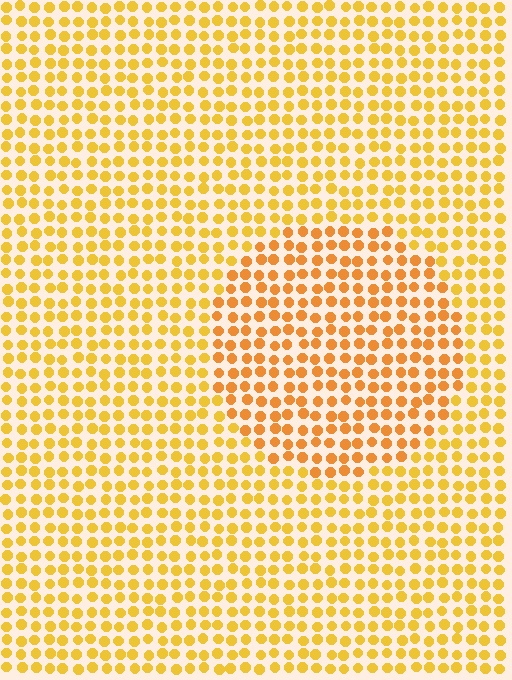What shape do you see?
I see a circle.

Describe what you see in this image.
The image is filled with small yellow elements in a uniform arrangement. A circle-shaped region is visible where the elements are tinted to a slightly different hue, forming a subtle color boundary.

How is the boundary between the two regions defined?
The boundary is defined purely by a slight shift in hue (about 18 degrees). Spacing, size, and orientation are identical on both sides.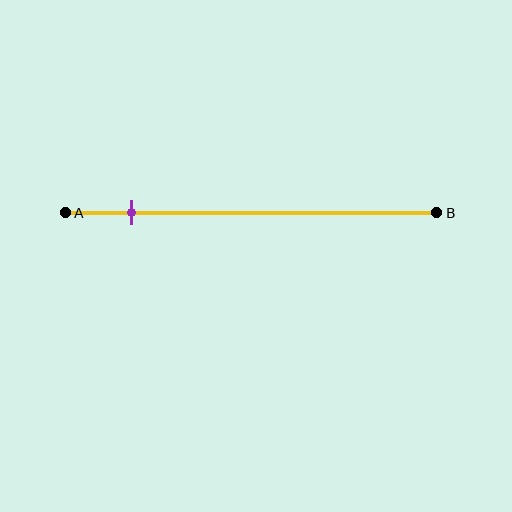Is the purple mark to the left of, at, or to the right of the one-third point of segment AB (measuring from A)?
The purple mark is to the left of the one-third point of segment AB.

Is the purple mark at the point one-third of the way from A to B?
No, the mark is at about 20% from A, not at the 33% one-third point.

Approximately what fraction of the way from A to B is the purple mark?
The purple mark is approximately 20% of the way from A to B.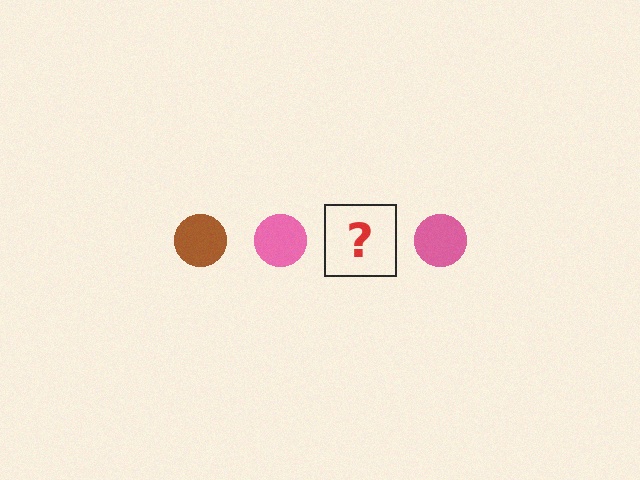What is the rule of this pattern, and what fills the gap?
The rule is that the pattern cycles through brown, pink circles. The gap should be filled with a brown circle.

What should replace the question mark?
The question mark should be replaced with a brown circle.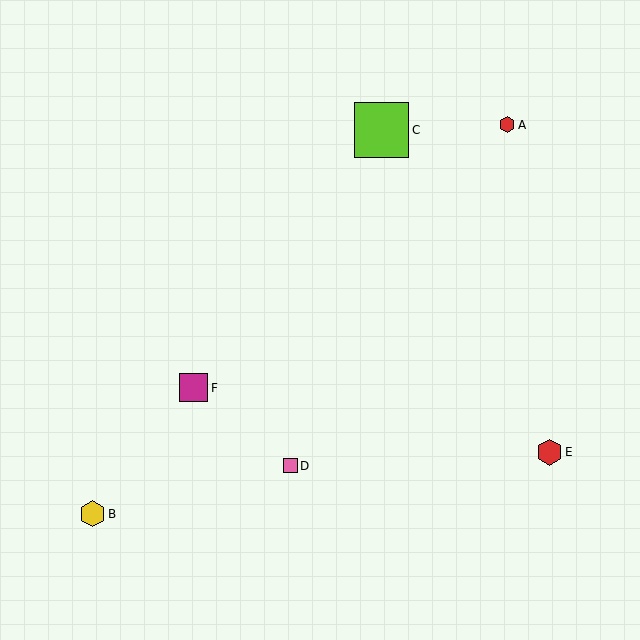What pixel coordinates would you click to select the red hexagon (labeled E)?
Click at (549, 452) to select the red hexagon E.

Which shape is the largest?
The lime square (labeled C) is the largest.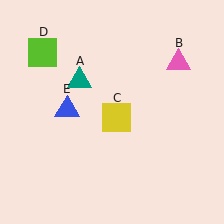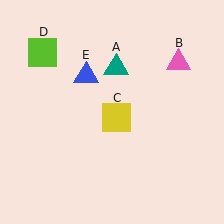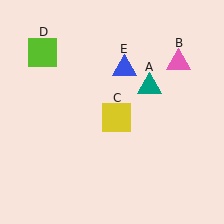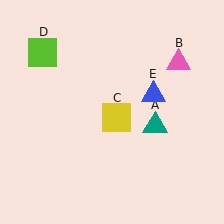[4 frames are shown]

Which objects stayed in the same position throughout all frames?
Pink triangle (object B) and yellow square (object C) and lime square (object D) remained stationary.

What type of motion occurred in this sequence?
The teal triangle (object A), blue triangle (object E) rotated clockwise around the center of the scene.